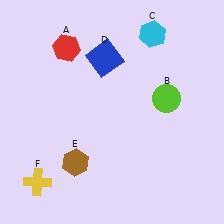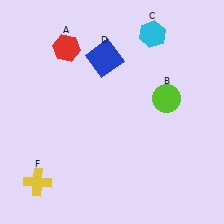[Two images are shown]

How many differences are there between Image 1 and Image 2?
There is 1 difference between the two images.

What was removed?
The brown hexagon (E) was removed in Image 2.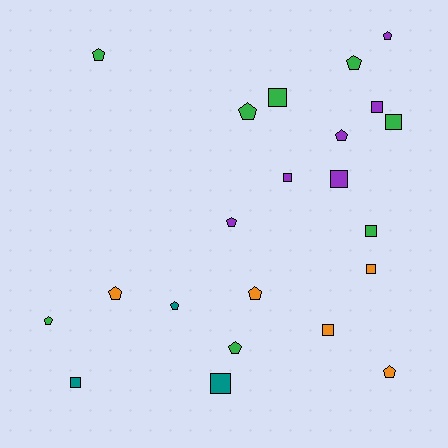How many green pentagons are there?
There are 5 green pentagons.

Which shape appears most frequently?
Pentagon, with 12 objects.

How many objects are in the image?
There are 22 objects.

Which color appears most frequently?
Green, with 8 objects.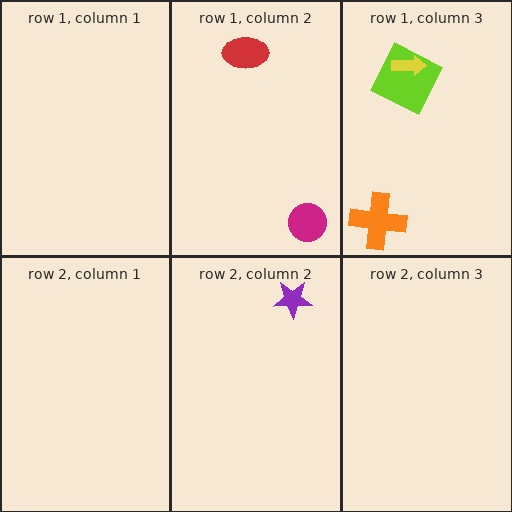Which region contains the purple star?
The row 2, column 2 region.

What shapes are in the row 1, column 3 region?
The orange cross, the lime square, the yellow arrow.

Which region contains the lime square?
The row 1, column 3 region.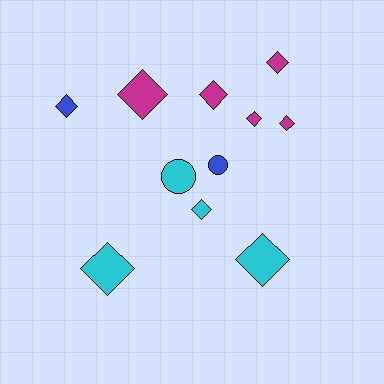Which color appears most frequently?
Magenta, with 5 objects.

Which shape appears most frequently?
Diamond, with 9 objects.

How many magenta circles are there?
There are no magenta circles.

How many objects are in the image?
There are 11 objects.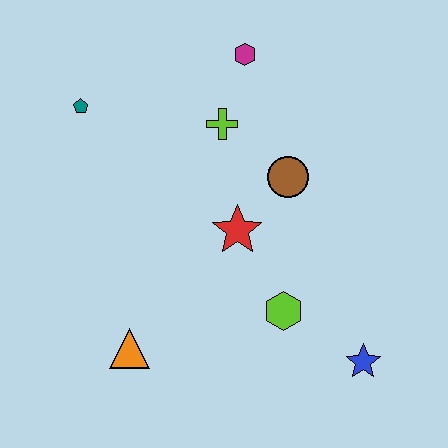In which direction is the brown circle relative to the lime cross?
The brown circle is to the right of the lime cross.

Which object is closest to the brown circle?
The red star is closest to the brown circle.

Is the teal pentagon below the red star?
No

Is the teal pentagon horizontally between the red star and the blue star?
No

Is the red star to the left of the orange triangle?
No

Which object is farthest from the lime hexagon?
The teal pentagon is farthest from the lime hexagon.